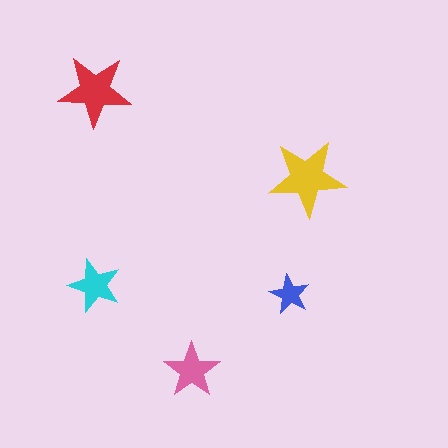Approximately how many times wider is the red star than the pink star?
About 1.5 times wider.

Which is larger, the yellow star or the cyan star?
The yellow one.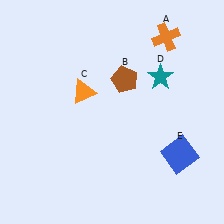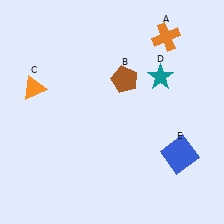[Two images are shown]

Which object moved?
The orange triangle (C) moved left.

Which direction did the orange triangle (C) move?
The orange triangle (C) moved left.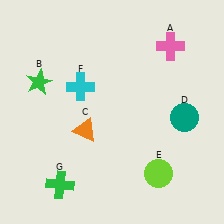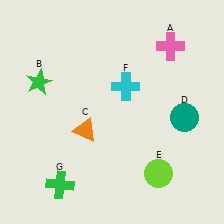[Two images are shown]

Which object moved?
The cyan cross (F) moved right.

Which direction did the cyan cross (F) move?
The cyan cross (F) moved right.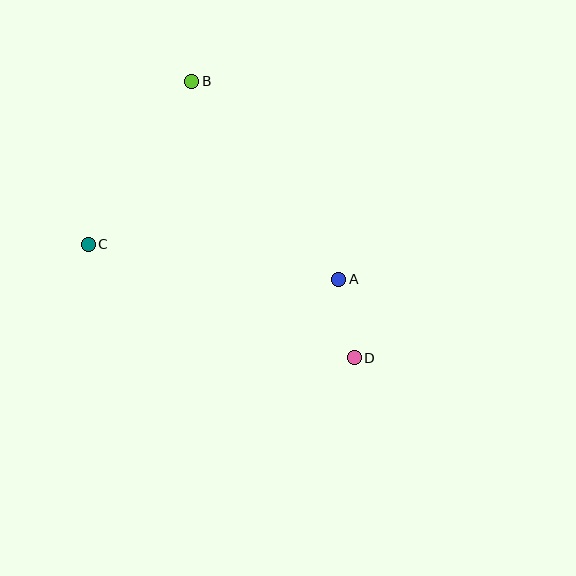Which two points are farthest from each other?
Points B and D are farthest from each other.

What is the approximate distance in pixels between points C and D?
The distance between C and D is approximately 289 pixels.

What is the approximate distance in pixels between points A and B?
The distance between A and B is approximately 247 pixels.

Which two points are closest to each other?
Points A and D are closest to each other.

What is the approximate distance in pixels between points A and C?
The distance between A and C is approximately 253 pixels.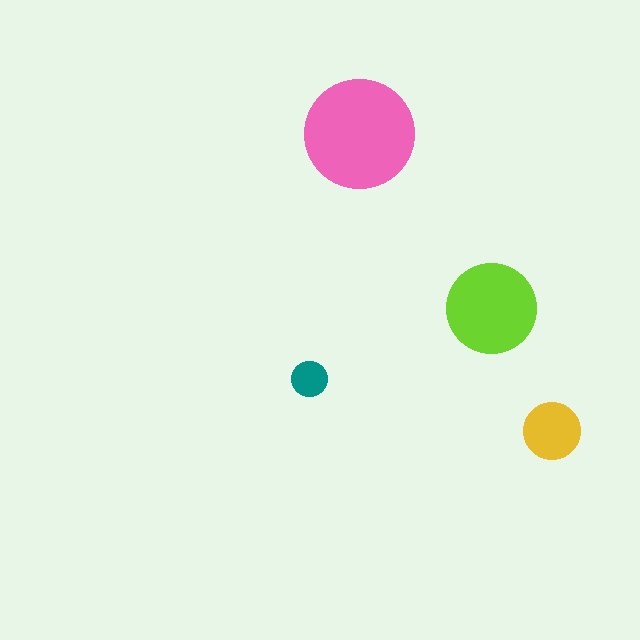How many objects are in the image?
There are 4 objects in the image.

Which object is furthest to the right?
The yellow circle is rightmost.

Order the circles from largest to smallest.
the pink one, the lime one, the yellow one, the teal one.